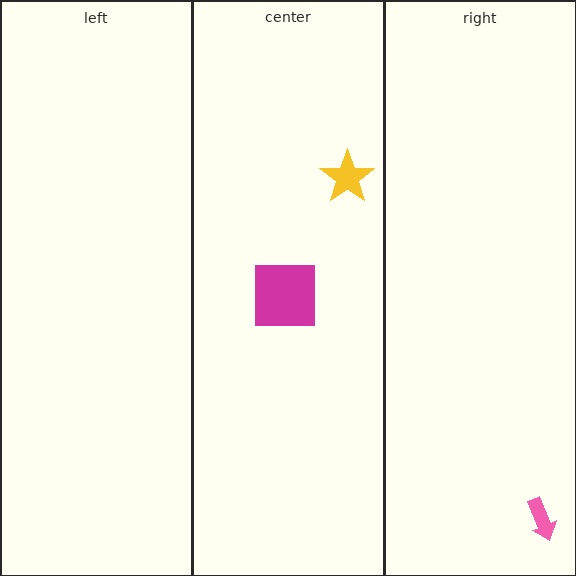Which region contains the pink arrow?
The right region.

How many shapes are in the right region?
1.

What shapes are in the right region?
The pink arrow.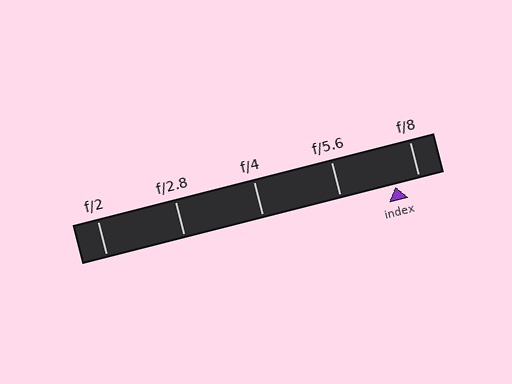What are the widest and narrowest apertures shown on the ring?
The widest aperture shown is f/2 and the narrowest is f/8.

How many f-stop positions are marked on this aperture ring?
There are 5 f-stop positions marked.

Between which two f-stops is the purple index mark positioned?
The index mark is between f/5.6 and f/8.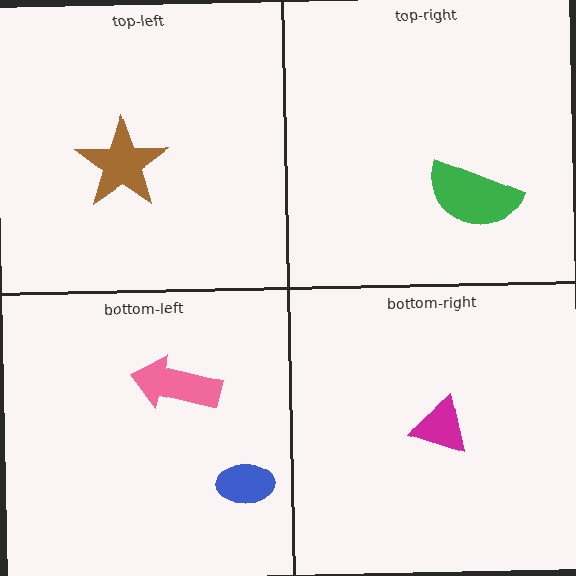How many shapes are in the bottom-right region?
1.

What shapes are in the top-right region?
The green semicircle.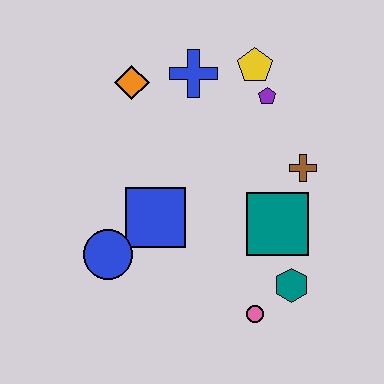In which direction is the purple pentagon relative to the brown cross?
The purple pentagon is above the brown cross.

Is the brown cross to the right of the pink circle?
Yes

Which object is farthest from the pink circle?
The orange diamond is farthest from the pink circle.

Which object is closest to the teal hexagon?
The pink circle is closest to the teal hexagon.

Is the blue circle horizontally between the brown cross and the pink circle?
No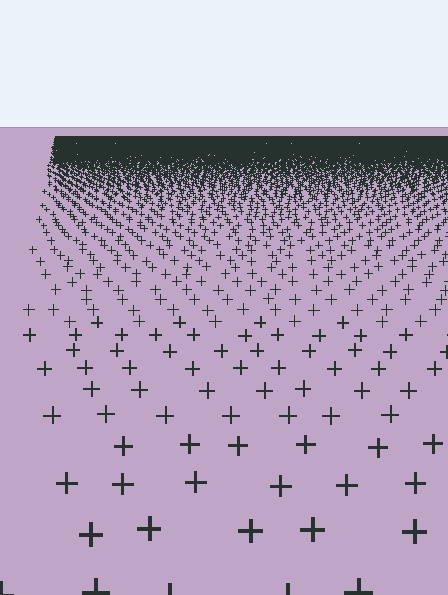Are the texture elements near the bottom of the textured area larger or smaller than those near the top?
Larger. Near the bottom, elements are closer to the viewer and appear at a bigger on-screen size.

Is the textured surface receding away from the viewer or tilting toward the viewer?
The surface is receding away from the viewer. Texture elements get smaller and denser toward the top.